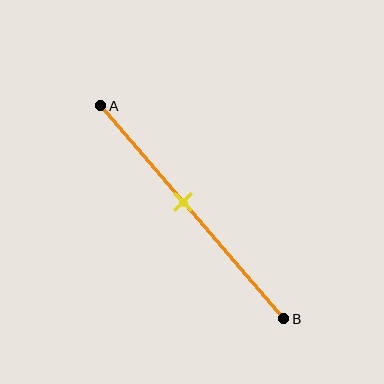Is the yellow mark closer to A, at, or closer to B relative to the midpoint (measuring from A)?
The yellow mark is closer to point A than the midpoint of segment AB.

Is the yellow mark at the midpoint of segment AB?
No, the mark is at about 45% from A, not at the 50% midpoint.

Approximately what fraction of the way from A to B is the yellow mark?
The yellow mark is approximately 45% of the way from A to B.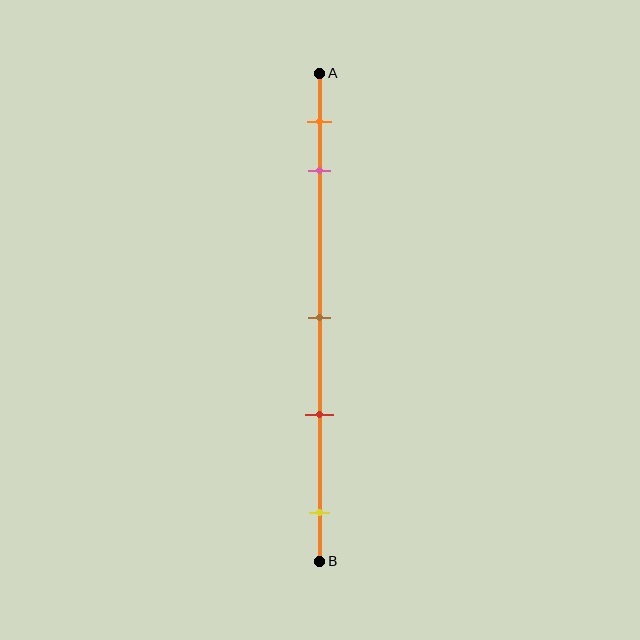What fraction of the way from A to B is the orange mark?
The orange mark is approximately 10% (0.1) of the way from A to B.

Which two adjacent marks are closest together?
The orange and pink marks are the closest adjacent pair.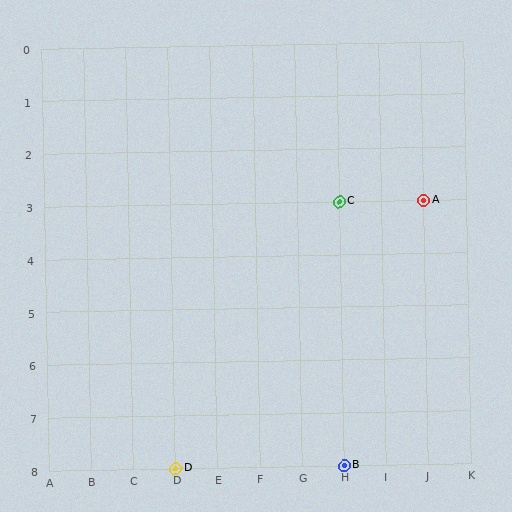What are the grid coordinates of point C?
Point C is at grid coordinates (H, 3).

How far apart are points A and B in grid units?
Points A and B are 2 columns and 5 rows apart (about 5.4 grid units diagonally).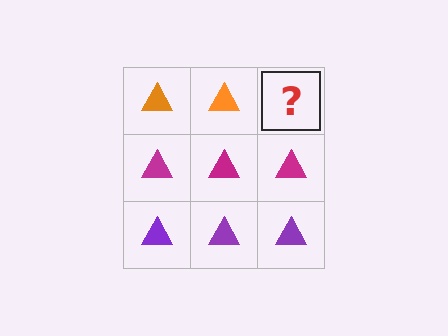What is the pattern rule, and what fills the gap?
The rule is that each row has a consistent color. The gap should be filled with an orange triangle.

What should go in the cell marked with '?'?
The missing cell should contain an orange triangle.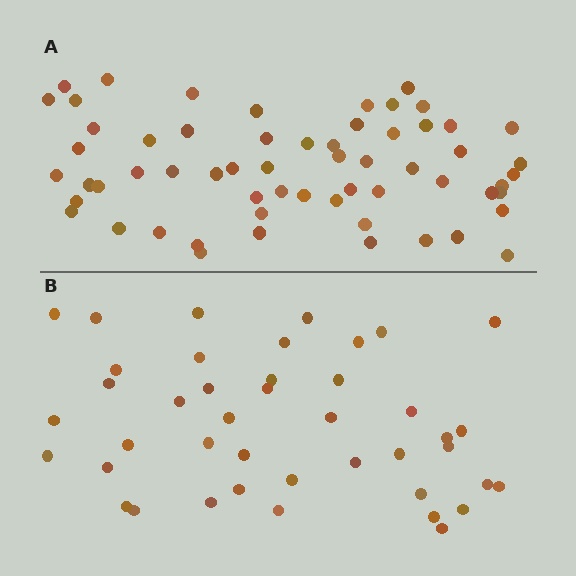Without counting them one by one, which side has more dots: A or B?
Region A (the top region) has more dots.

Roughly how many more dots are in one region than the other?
Region A has approximately 20 more dots than region B.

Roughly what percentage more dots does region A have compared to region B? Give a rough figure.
About 45% more.